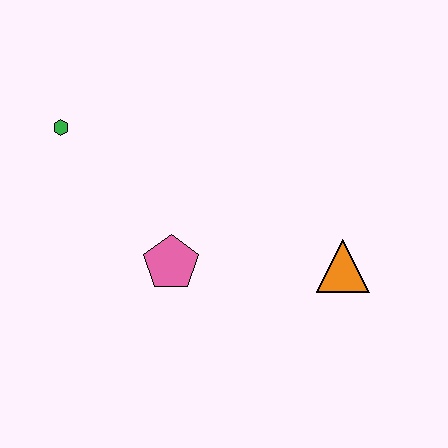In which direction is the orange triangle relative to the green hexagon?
The orange triangle is to the right of the green hexagon.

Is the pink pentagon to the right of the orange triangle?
No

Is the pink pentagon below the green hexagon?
Yes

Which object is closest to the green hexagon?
The pink pentagon is closest to the green hexagon.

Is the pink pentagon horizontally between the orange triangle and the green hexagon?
Yes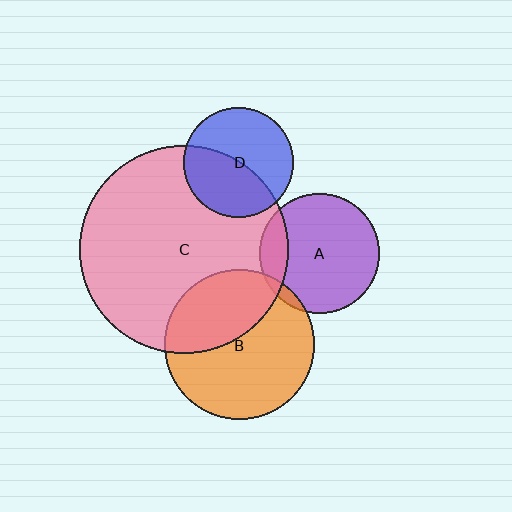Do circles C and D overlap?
Yes.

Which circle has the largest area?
Circle C (pink).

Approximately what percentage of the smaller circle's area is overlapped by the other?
Approximately 45%.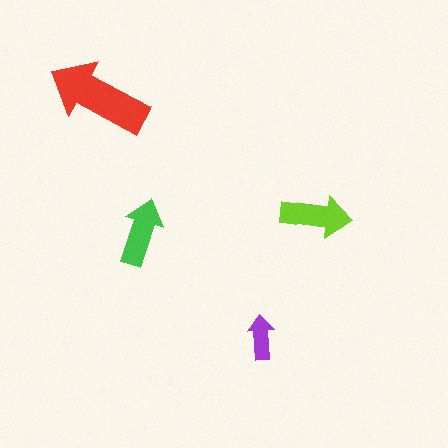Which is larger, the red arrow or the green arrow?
The red one.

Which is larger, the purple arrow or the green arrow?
The green one.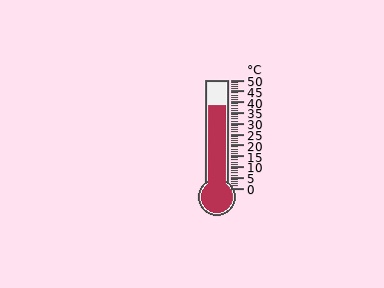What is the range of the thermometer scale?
The thermometer scale ranges from 0°C to 50°C.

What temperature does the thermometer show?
The thermometer shows approximately 38°C.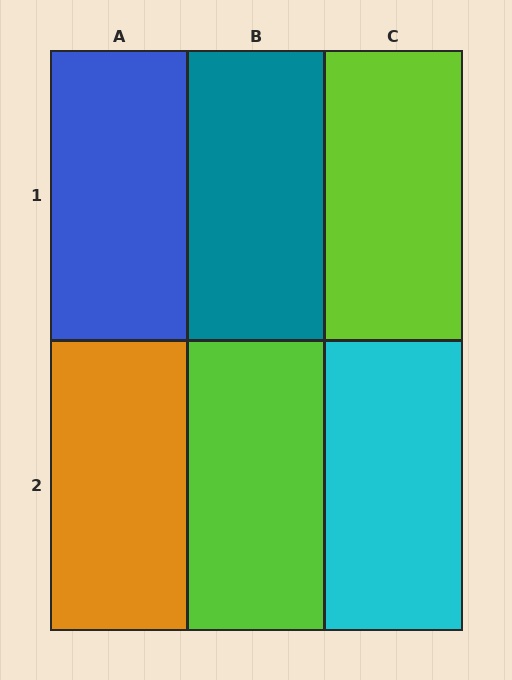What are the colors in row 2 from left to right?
Orange, lime, cyan.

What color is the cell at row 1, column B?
Teal.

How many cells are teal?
1 cell is teal.